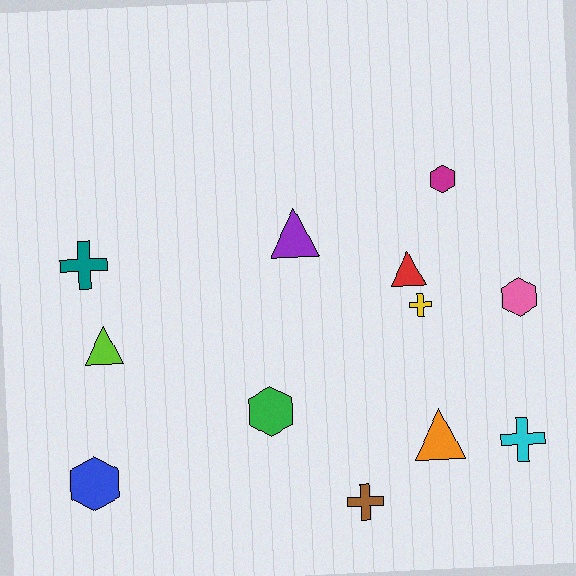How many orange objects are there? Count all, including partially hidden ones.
There is 1 orange object.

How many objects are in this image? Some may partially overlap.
There are 12 objects.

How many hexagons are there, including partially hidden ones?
There are 4 hexagons.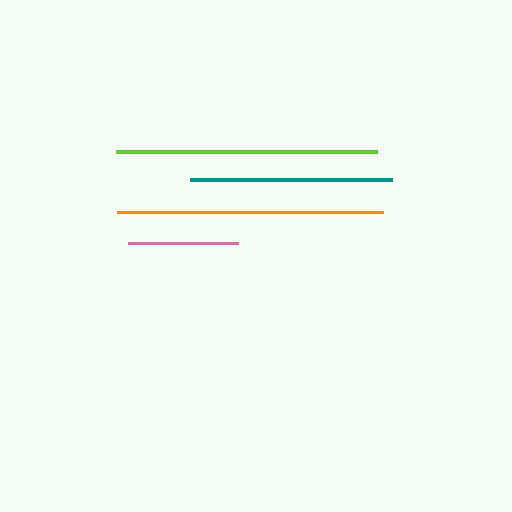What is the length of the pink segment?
The pink segment is approximately 110 pixels long.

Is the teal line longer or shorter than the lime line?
The lime line is longer than the teal line.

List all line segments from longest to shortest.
From longest to shortest: orange, lime, teal, pink.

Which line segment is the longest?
The orange line is the longest at approximately 266 pixels.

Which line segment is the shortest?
The pink line is the shortest at approximately 110 pixels.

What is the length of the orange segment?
The orange segment is approximately 266 pixels long.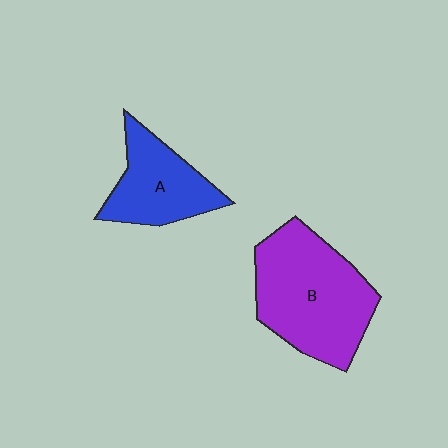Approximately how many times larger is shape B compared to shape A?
Approximately 1.6 times.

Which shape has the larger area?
Shape B (purple).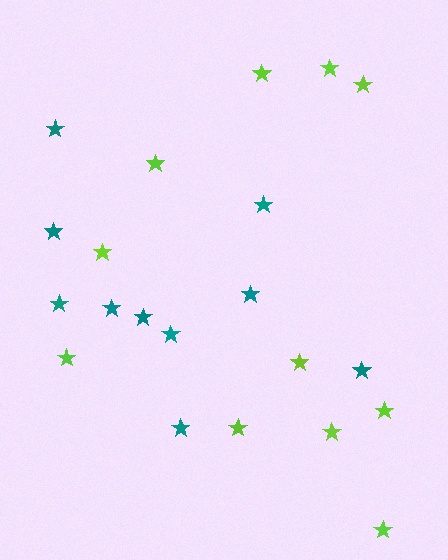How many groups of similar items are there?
There are 2 groups: one group of lime stars (11) and one group of teal stars (10).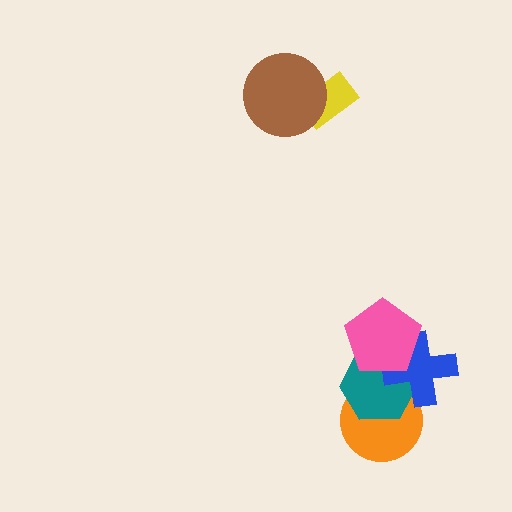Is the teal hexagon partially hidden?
Yes, it is partially covered by another shape.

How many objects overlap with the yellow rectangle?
1 object overlaps with the yellow rectangle.